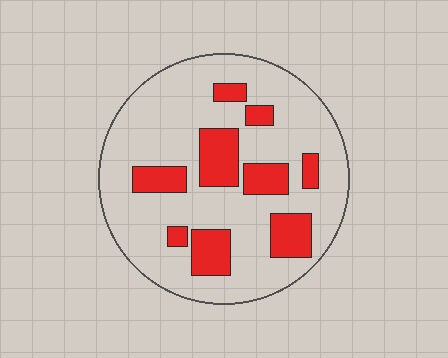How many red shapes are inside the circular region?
9.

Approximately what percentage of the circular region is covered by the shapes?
Approximately 25%.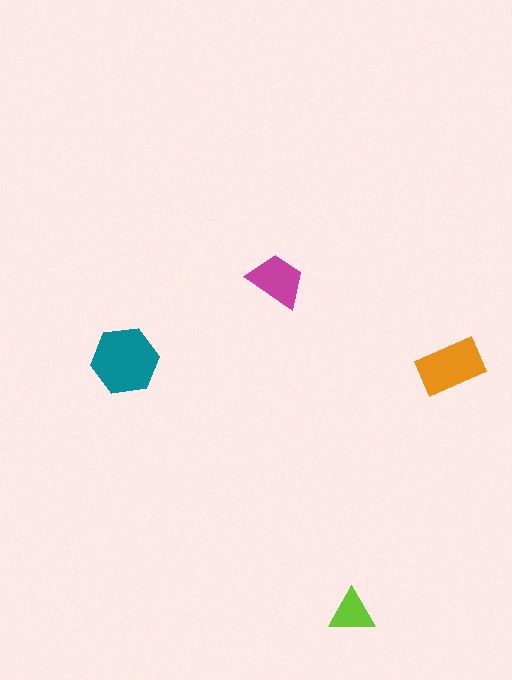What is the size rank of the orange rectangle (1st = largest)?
2nd.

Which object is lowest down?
The lime triangle is bottommost.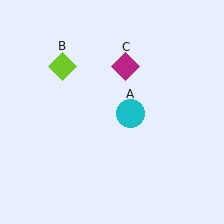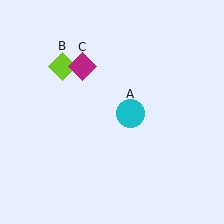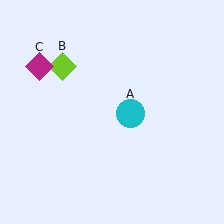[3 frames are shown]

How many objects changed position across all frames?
1 object changed position: magenta diamond (object C).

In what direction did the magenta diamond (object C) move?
The magenta diamond (object C) moved left.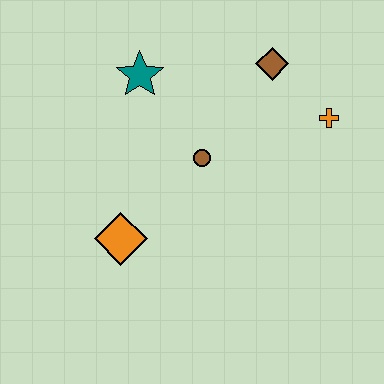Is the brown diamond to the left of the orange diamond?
No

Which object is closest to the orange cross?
The brown diamond is closest to the orange cross.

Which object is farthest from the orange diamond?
The orange cross is farthest from the orange diamond.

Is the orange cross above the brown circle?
Yes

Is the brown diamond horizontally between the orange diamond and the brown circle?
No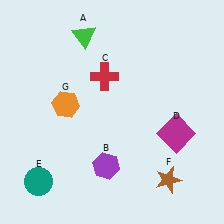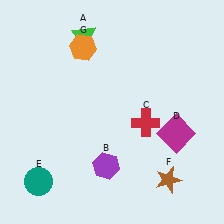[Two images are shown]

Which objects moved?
The objects that moved are: the red cross (C), the orange hexagon (G).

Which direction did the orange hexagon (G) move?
The orange hexagon (G) moved up.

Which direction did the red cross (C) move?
The red cross (C) moved down.